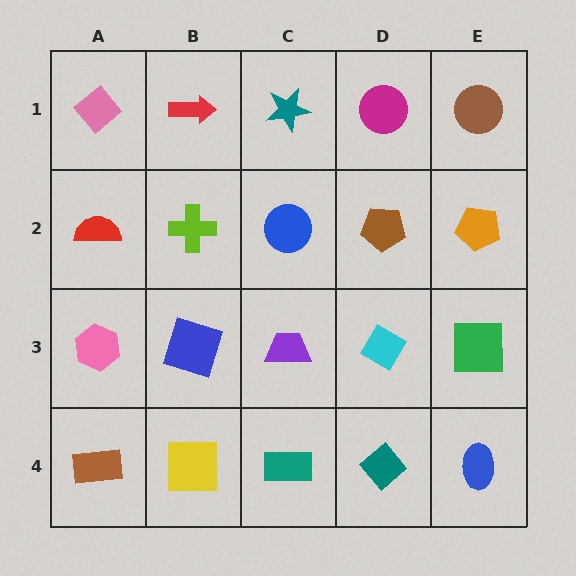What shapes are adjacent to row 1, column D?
A brown pentagon (row 2, column D), a teal star (row 1, column C), a brown circle (row 1, column E).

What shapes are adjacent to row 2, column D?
A magenta circle (row 1, column D), a cyan diamond (row 3, column D), a blue circle (row 2, column C), an orange pentagon (row 2, column E).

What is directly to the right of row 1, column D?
A brown circle.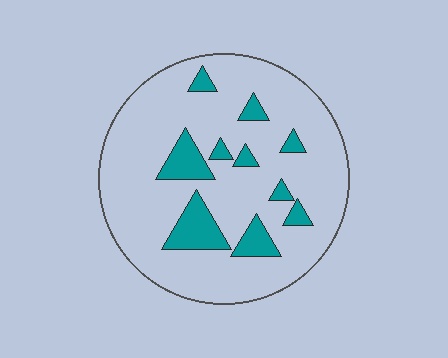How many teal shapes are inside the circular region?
10.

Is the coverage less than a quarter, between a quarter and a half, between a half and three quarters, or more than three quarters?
Less than a quarter.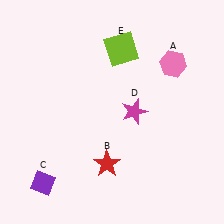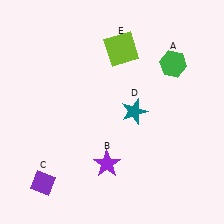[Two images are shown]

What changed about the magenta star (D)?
In Image 1, D is magenta. In Image 2, it changed to teal.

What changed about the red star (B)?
In Image 1, B is red. In Image 2, it changed to purple.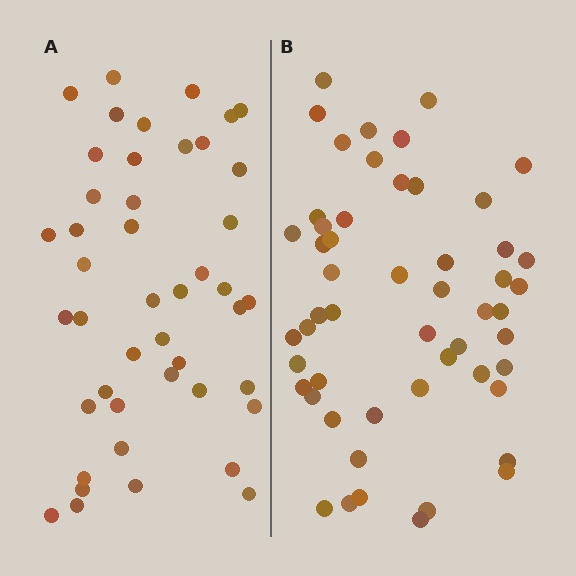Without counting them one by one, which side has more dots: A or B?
Region B (the right region) has more dots.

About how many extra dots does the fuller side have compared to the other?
Region B has roughly 8 or so more dots than region A.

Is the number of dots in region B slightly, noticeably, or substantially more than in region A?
Region B has only slightly more — the two regions are fairly close. The ratio is roughly 1.2 to 1.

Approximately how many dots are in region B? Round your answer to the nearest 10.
About 50 dots. (The exact count is 53, which rounds to 50.)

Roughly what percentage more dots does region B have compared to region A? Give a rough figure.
About 20% more.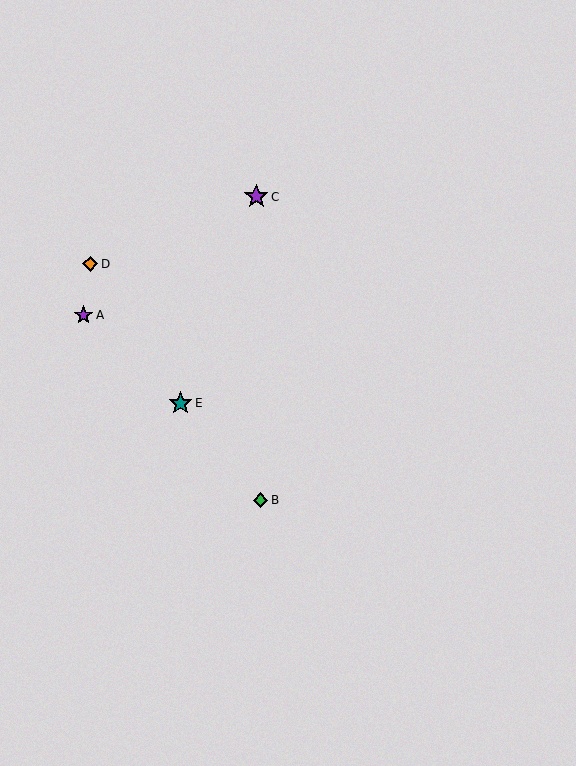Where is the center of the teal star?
The center of the teal star is at (181, 403).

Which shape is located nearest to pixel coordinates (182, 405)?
The teal star (labeled E) at (181, 403) is nearest to that location.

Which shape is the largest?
The purple star (labeled C) is the largest.